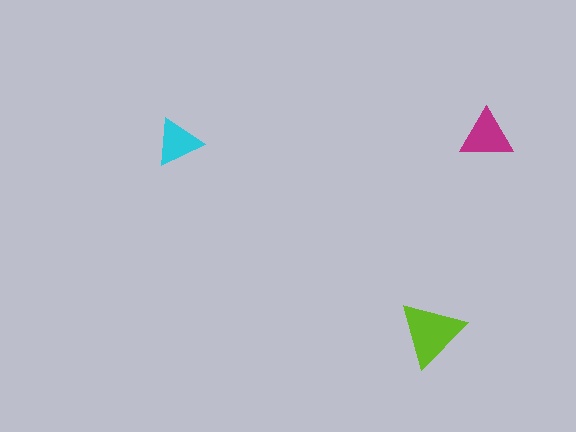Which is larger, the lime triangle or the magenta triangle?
The lime one.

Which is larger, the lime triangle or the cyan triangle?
The lime one.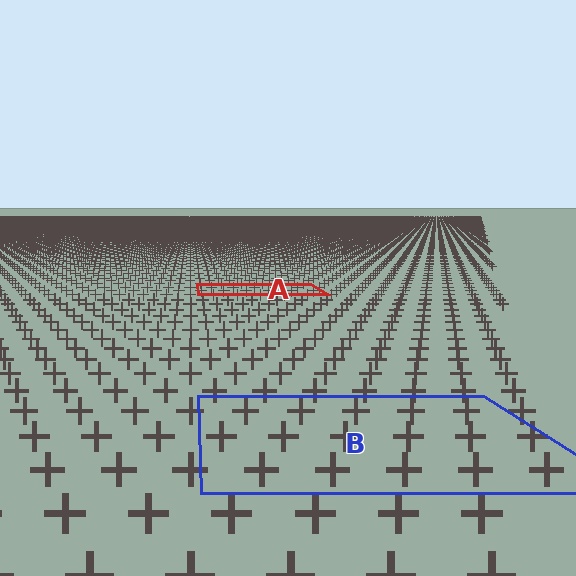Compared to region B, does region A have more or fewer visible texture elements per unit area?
Region A has more texture elements per unit area — they are packed more densely because it is farther away.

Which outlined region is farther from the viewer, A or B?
Region A is farther from the viewer — the texture elements inside it appear smaller and more densely packed.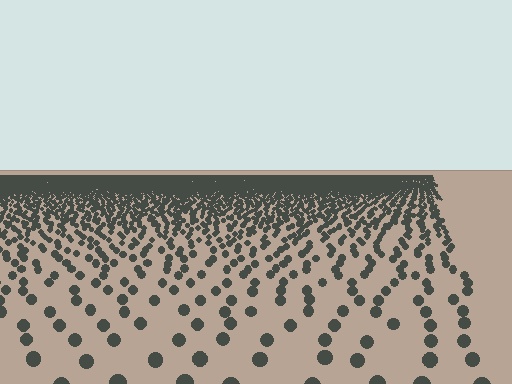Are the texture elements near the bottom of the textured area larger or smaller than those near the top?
Larger. Near the bottom, elements are closer to the viewer and appear at a bigger on-screen size.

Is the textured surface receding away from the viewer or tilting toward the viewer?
The surface is receding away from the viewer. Texture elements get smaller and denser toward the top.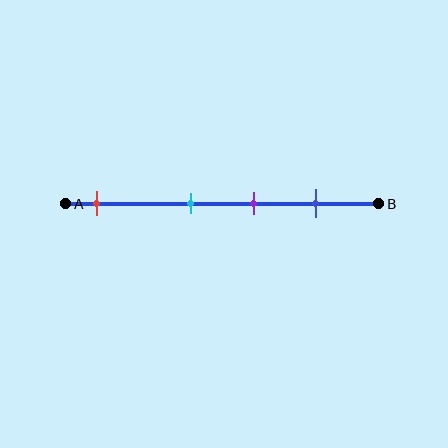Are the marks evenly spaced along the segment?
No, the marks are not evenly spaced.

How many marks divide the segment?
There are 4 marks dividing the segment.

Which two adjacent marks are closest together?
The cyan and purple marks are the closest adjacent pair.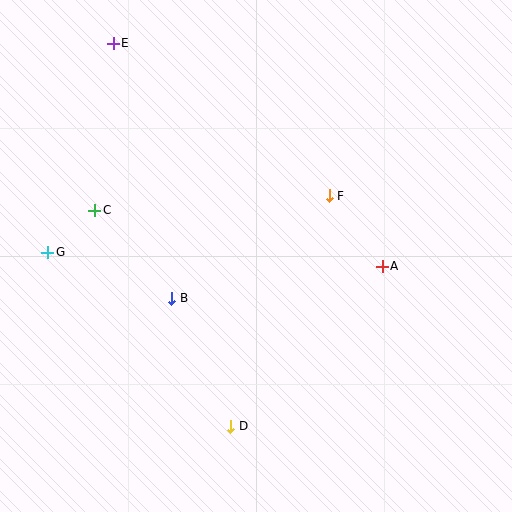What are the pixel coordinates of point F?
Point F is at (329, 196).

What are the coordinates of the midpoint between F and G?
The midpoint between F and G is at (188, 224).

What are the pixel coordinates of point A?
Point A is at (382, 266).